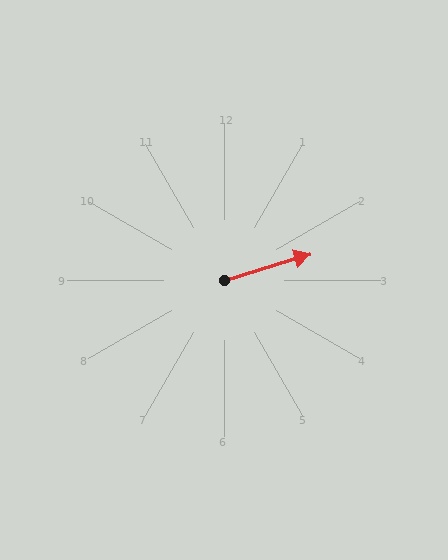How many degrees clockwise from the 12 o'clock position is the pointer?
Approximately 73 degrees.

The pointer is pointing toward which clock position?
Roughly 2 o'clock.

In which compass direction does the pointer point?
East.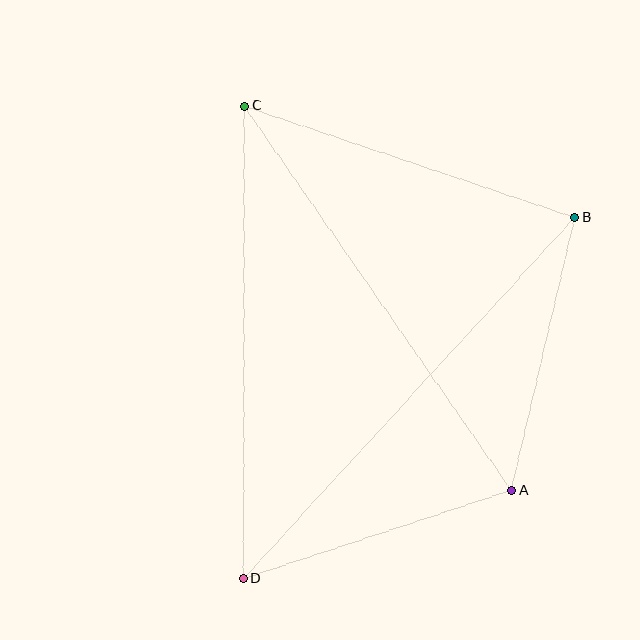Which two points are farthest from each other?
Points B and D are farthest from each other.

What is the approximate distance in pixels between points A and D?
The distance between A and D is approximately 282 pixels.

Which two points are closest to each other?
Points A and B are closest to each other.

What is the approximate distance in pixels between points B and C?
The distance between B and C is approximately 349 pixels.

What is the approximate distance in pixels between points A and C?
The distance between A and C is approximately 468 pixels.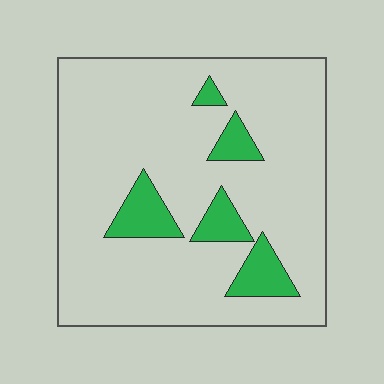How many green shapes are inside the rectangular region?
5.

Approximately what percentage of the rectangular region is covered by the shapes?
Approximately 15%.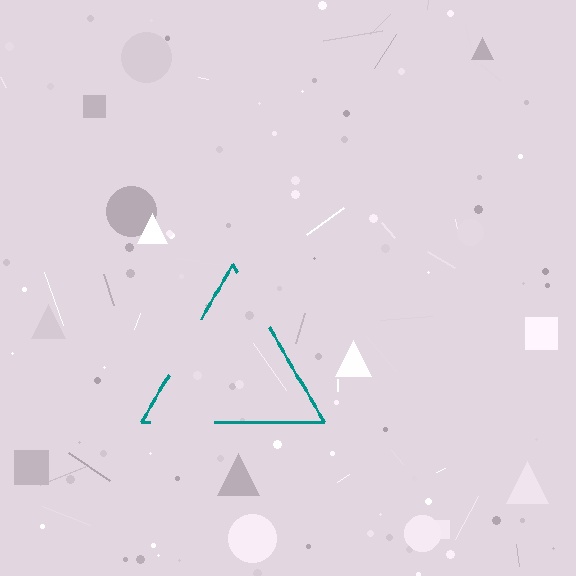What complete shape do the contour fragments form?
The contour fragments form a triangle.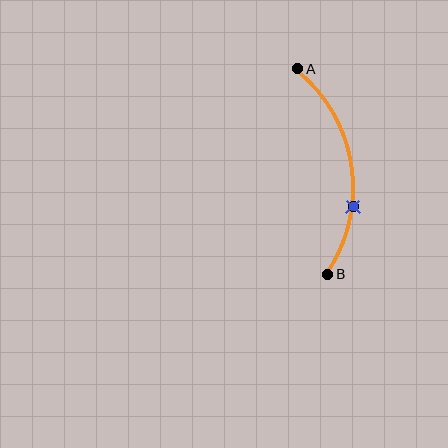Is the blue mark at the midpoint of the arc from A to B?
No. The blue mark lies on the arc but is closer to endpoint B. The arc midpoint would be at the point on the curve equidistant along the arc from both A and B.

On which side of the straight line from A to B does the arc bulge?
The arc bulges to the right of the straight line connecting A and B.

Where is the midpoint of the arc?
The arc midpoint is the point on the curve farthest from the straight line joining A and B. It sits to the right of that line.